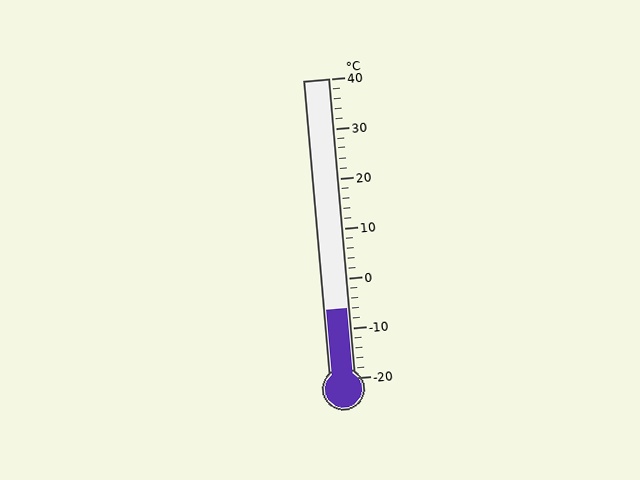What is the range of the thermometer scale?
The thermometer scale ranges from -20°C to 40°C.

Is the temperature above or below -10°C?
The temperature is above -10°C.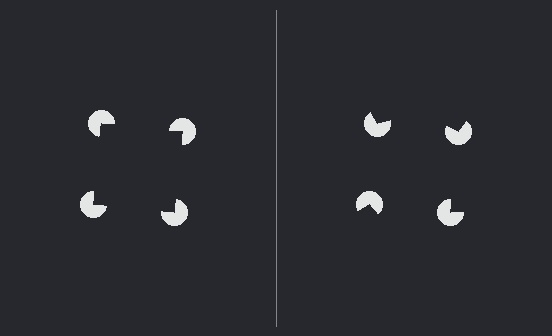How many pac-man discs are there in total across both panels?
8 — 4 on each side.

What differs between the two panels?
The pac-man discs are positioned identically on both sides; only the wedge orientations differ. On the left they align to a square; on the right they are misaligned.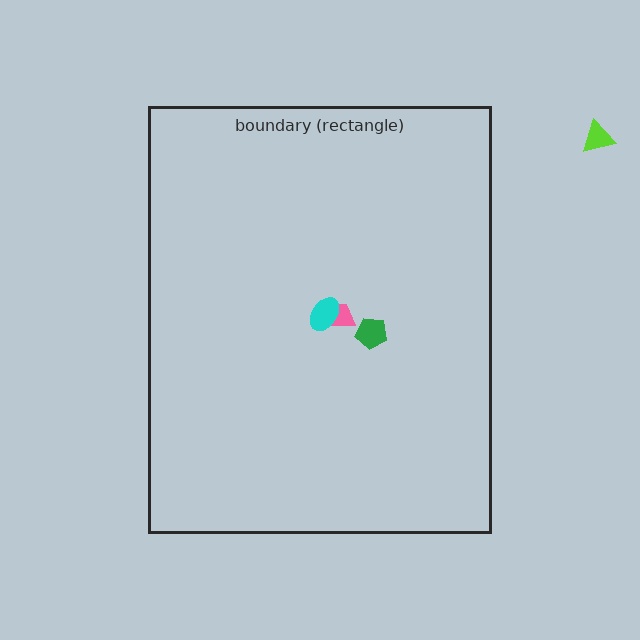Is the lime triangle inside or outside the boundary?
Outside.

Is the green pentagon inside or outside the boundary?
Inside.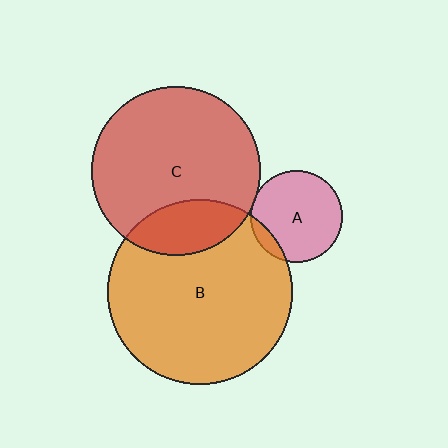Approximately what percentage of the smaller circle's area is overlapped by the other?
Approximately 10%.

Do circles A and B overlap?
Yes.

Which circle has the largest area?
Circle B (orange).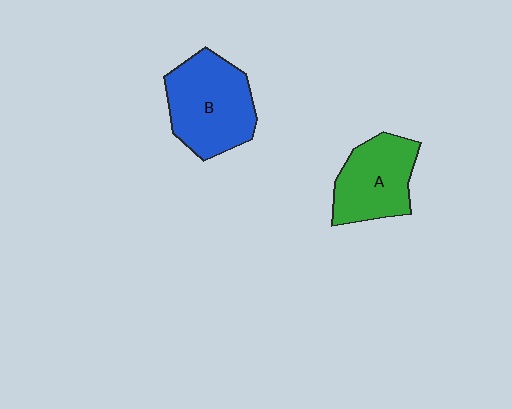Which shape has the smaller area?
Shape A (green).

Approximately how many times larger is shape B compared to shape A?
Approximately 1.2 times.